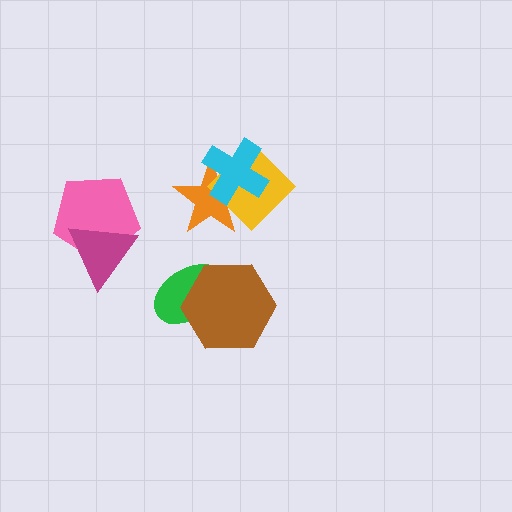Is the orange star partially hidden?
Yes, it is partially covered by another shape.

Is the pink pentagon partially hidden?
Yes, it is partially covered by another shape.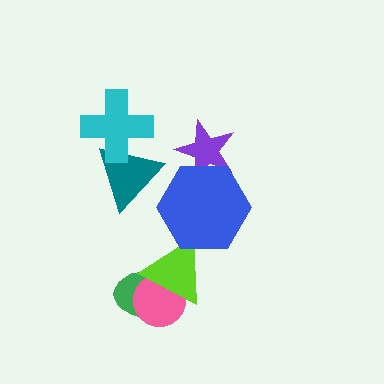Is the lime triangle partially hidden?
Yes, it is partially covered by another shape.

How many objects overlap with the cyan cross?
1 object overlaps with the cyan cross.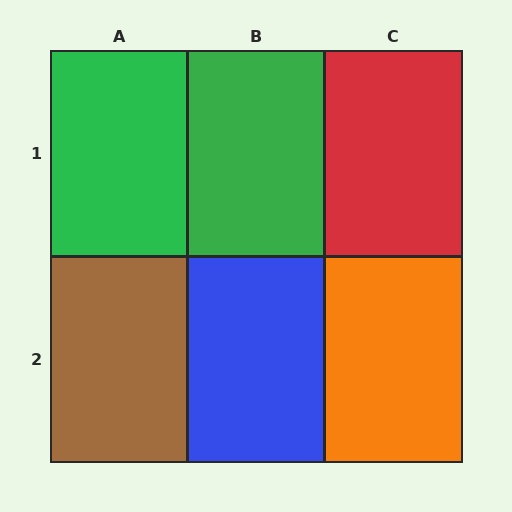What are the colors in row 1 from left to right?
Green, green, red.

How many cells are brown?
1 cell is brown.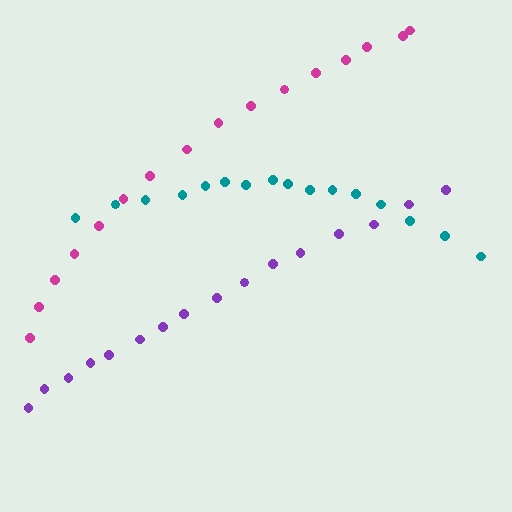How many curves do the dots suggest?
There are 3 distinct paths.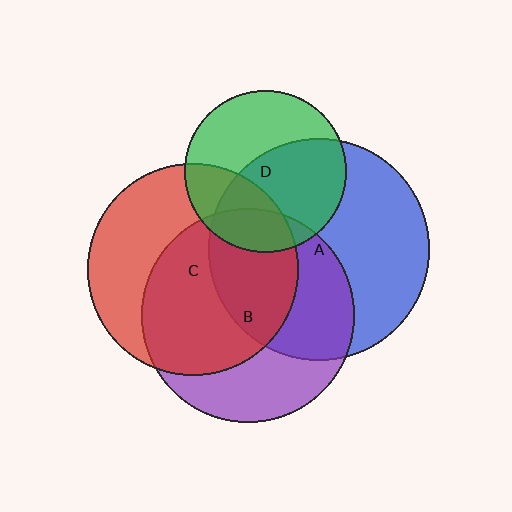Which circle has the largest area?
Circle A (blue).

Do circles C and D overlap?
Yes.